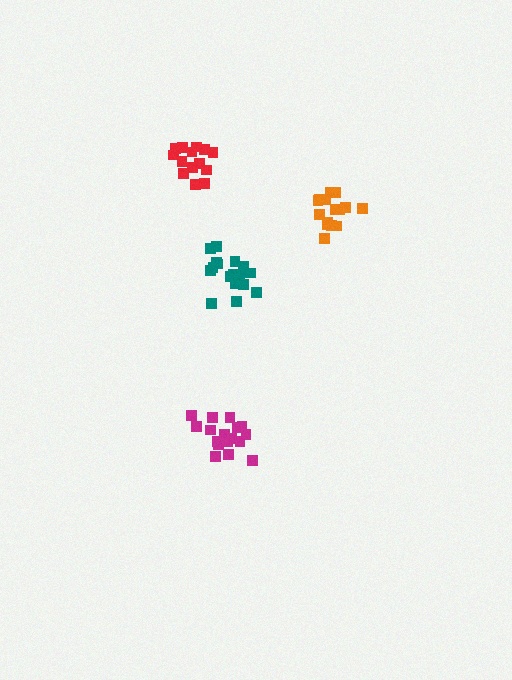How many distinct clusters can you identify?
There are 4 distinct clusters.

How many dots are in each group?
Group 1: 17 dots, Group 2: 14 dots, Group 3: 15 dots, Group 4: 18 dots (64 total).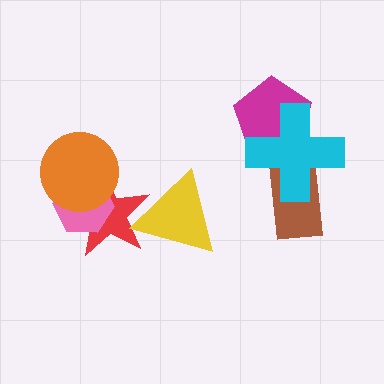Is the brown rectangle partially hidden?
Yes, it is partially covered by another shape.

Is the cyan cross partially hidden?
No, no other shape covers it.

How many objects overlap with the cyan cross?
2 objects overlap with the cyan cross.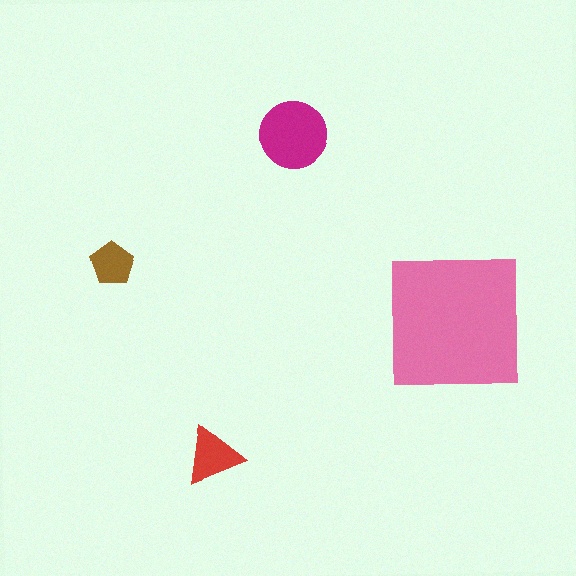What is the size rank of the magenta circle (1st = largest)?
2nd.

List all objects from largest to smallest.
The pink square, the magenta circle, the red triangle, the brown pentagon.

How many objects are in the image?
There are 4 objects in the image.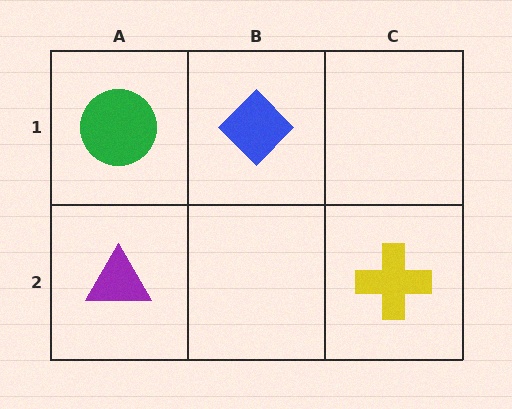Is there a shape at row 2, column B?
No, that cell is empty.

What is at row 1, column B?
A blue diamond.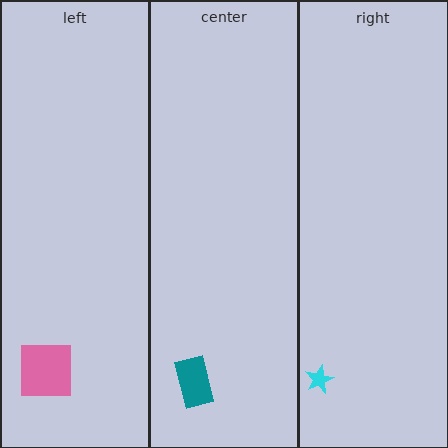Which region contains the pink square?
The left region.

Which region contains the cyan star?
The right region.